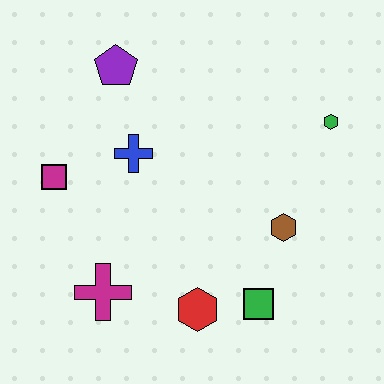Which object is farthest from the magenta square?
The green hexagon is farthest from the magenta square.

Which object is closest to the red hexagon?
The green square is closest to the red hexagon.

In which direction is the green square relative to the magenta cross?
The green square is to the right of the magenta cross.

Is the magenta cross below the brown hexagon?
Yes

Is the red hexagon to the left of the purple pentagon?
No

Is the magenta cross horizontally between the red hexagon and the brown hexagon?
No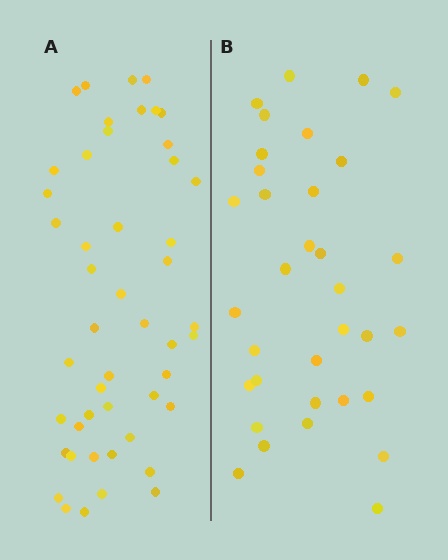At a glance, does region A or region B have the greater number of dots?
Region A (the left region) has more dots.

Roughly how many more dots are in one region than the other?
Region A has approximately 15 more dots than region B.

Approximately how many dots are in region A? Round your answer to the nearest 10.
About 50 dots. (The exact count is 48, which rounds to 50.)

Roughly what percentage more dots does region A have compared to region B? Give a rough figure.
About 40% more.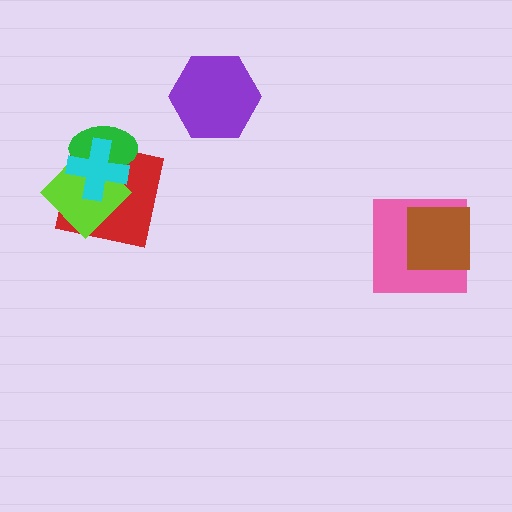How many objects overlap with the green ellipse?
3 objects overlap with the green ellipse.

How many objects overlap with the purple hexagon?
0 objects overlap with the purple hexagon.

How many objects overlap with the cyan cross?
3 objects overlap with the cyan cross.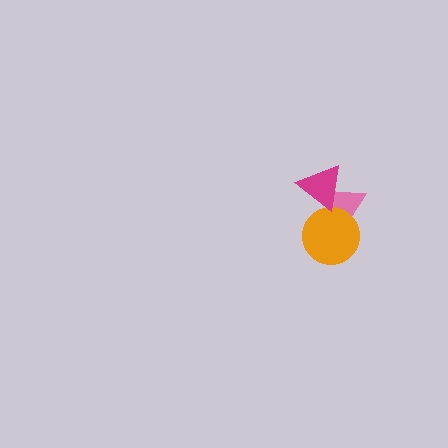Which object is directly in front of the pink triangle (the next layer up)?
The orange circle is directly in front of the pink triangle.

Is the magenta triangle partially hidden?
No, no other shape covers it.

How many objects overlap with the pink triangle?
2 objects overlap with the pink triangle.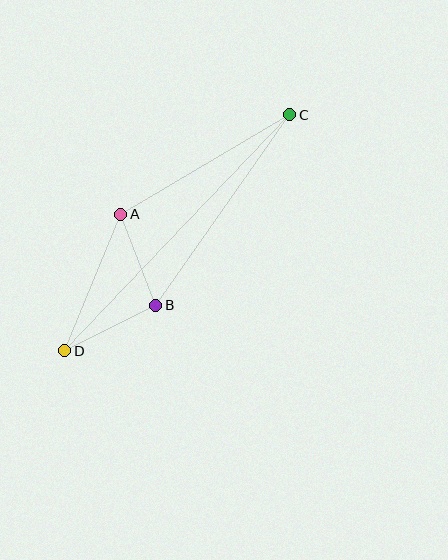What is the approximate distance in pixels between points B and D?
The distance between B and D is approximately 102 pixels.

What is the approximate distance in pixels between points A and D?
The distance between A and D is approximately 148 pixels.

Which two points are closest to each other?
Points A and B are closest to each other.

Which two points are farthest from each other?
Points C and D are farthest from each other.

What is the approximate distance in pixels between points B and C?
The distance between B and C is approximately 233 pixels.